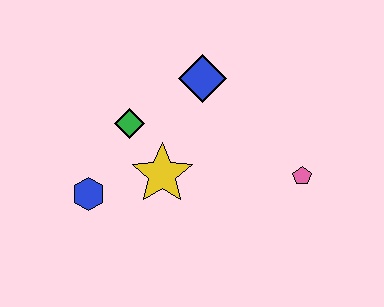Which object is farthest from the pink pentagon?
The blue hexagon is farthest from the pink pentagon.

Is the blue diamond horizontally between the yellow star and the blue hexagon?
No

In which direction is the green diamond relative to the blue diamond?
The green diamond is to the left of the blue diamond.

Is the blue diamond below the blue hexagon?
No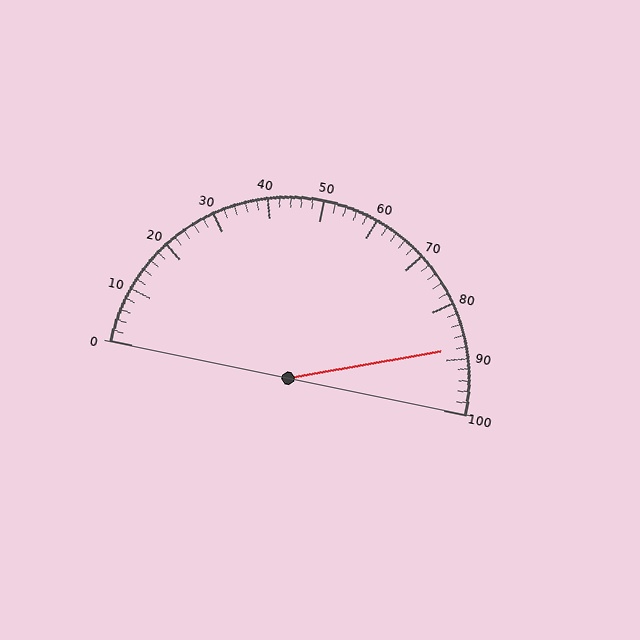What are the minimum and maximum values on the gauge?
The gauge ranges from 0 to 100.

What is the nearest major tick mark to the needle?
The nearest major tick mark is 90.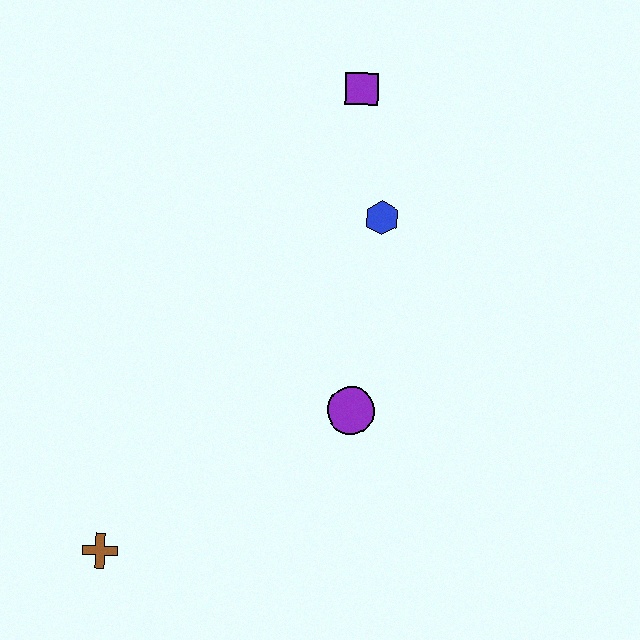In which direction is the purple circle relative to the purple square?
The purple circle is below the purple square.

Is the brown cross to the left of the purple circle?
Yes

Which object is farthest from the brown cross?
The purple square is farthest from the brown cross.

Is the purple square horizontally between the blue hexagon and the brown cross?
Yes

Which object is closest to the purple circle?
The blue hexagon is closest to the purple circle.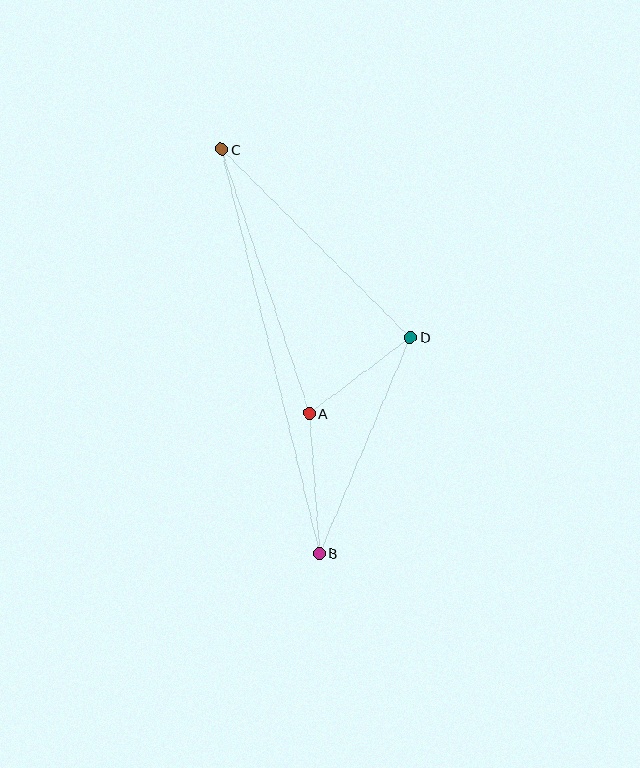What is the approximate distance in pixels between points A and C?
The distance between A and C is approximately 278 pixels.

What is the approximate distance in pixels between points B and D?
The distance between B and D is approximately 234 pixels.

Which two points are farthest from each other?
Points B and C are farthest from each other.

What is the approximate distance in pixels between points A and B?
The distance between A and B is approximately 140 pixels.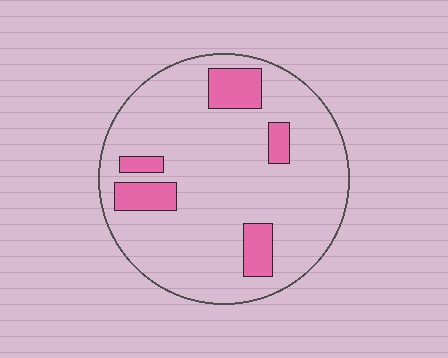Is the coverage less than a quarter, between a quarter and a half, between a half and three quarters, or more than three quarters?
Less than a quarter.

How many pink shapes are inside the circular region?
5.